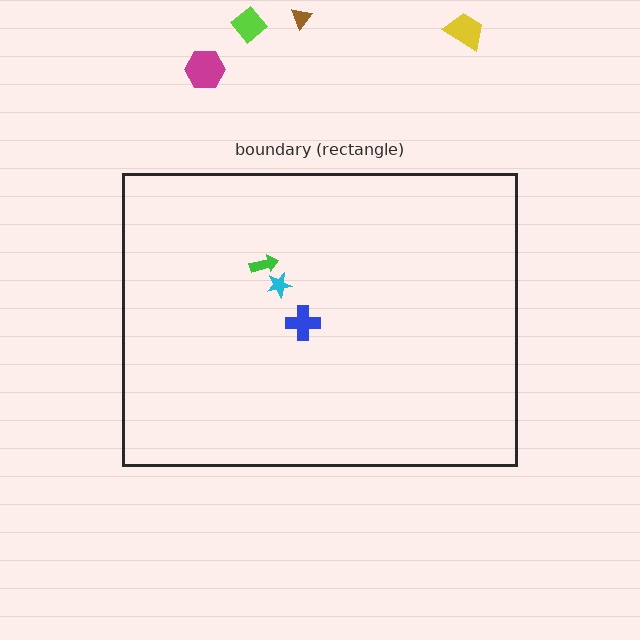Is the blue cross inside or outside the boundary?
Inside.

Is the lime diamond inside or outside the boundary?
Outside.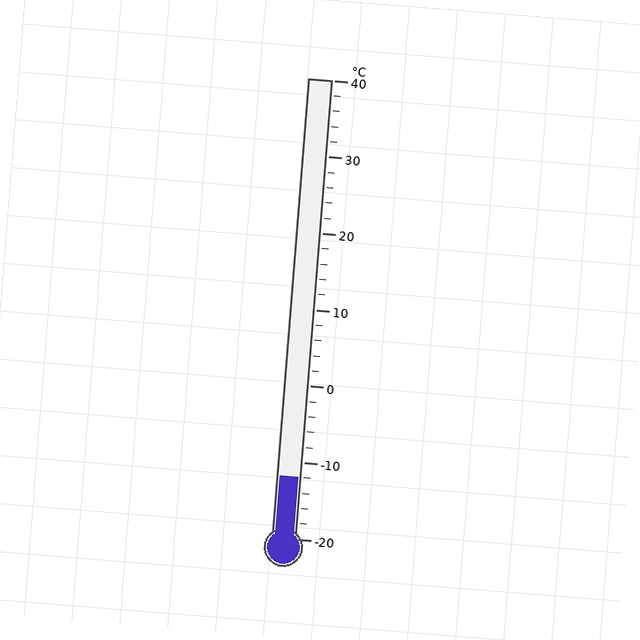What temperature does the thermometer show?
The thermometer shows approximately -12°C.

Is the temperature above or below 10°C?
The temperature is below 10°C.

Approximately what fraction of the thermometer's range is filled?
The thermometer is filled to approximately 15% of its range.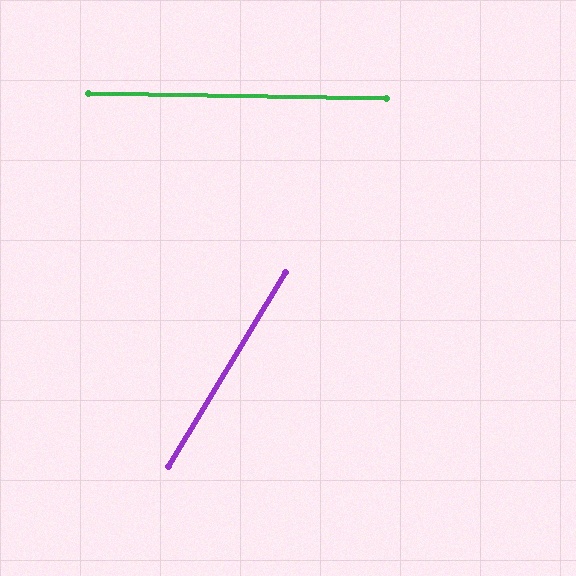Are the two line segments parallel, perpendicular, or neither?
Neither parallel nor perpendicular — they differ by about 60°.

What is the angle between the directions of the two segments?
Approximately 60 degrees.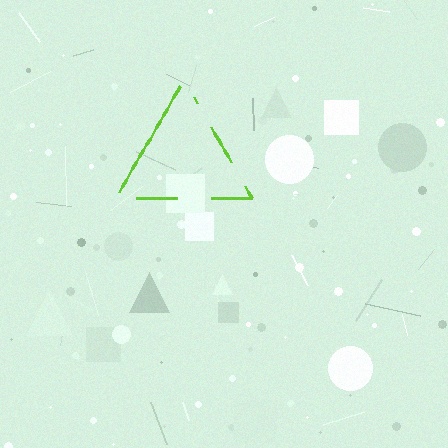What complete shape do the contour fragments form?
The contour fragments form a triangle.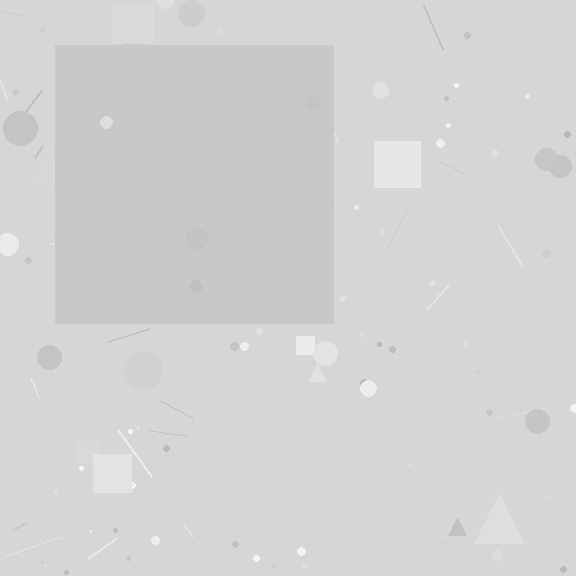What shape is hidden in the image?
A square is hidden in the image.